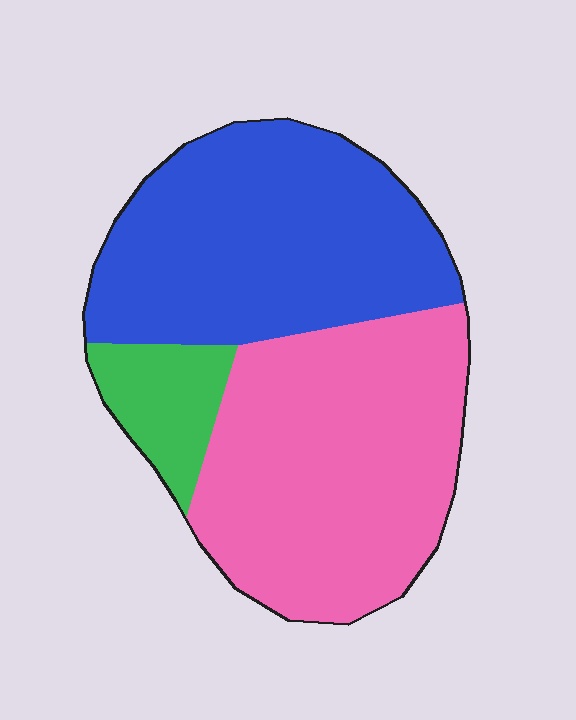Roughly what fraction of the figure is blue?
Blue takes up about two fifths (2/5) of the figure.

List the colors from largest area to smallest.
From largest to smallest: pink, blue, green.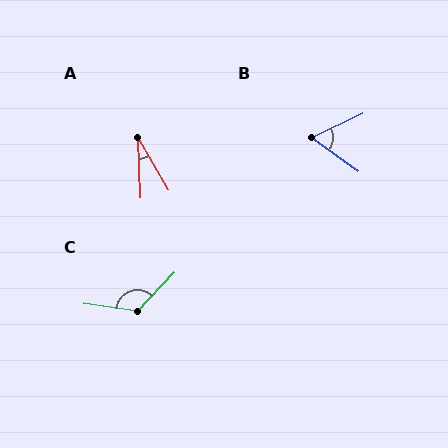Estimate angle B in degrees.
Approximately 62 degrees.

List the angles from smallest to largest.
A (28°), B (62°), C (126°).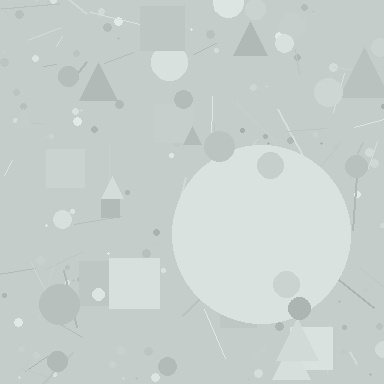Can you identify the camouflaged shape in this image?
The camouflaged shape is a circle.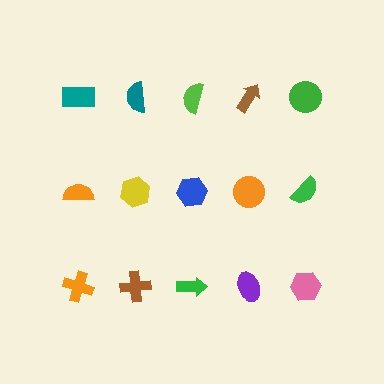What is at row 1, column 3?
A lime semicircle.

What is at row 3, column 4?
A purple ellipse.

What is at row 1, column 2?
A teal semicircle.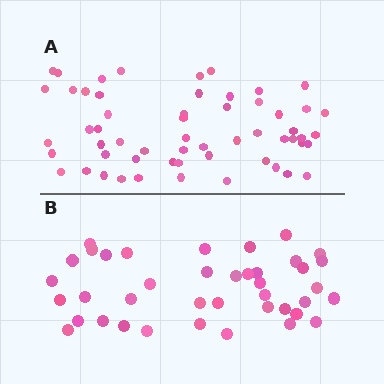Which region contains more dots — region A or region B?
Region A (the top region) has more dots.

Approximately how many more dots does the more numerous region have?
Region A has approximately 15 more dots than region B.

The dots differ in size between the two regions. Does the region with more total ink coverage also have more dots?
No. Region B has more total ink coverage because its dots are larger, but region A actually contains more individual dots. Total area can be misleading — the number of items is what matters here.